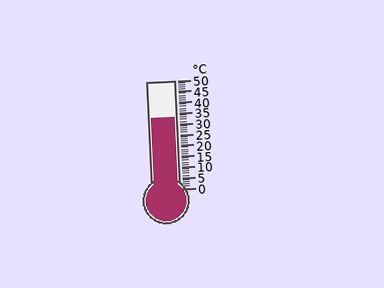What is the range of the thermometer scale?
The thermometer scale ranges from 0°C to 50°C.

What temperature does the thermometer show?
The thermometer shows approximately 33°C.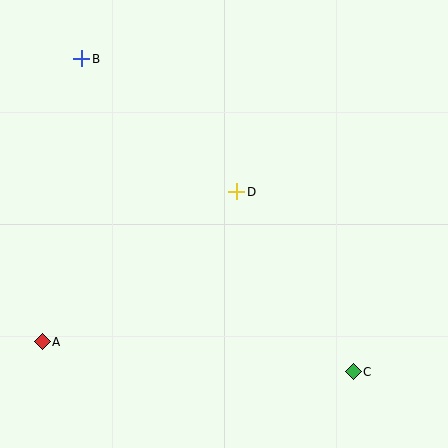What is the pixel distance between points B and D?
The distance between B and D is 205 pixels.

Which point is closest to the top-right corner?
Point D is closest to the top-right corner.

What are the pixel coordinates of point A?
Point A is at (42, 342).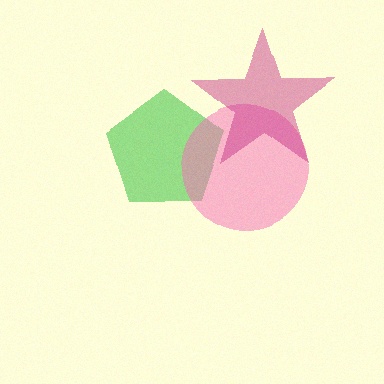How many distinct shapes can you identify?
There are 3 distinct shapes: a green pentagon, a pink circle, a magenta star.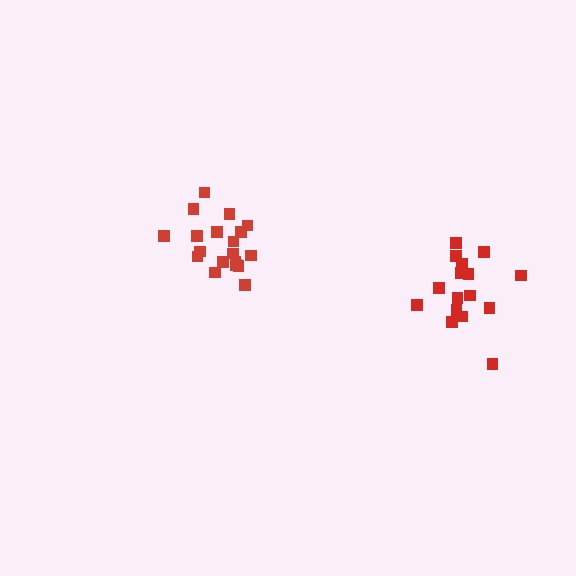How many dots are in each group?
Group 1: 19 dots, Group 2: 16 dots (35 total).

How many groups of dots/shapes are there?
There are 2 groups.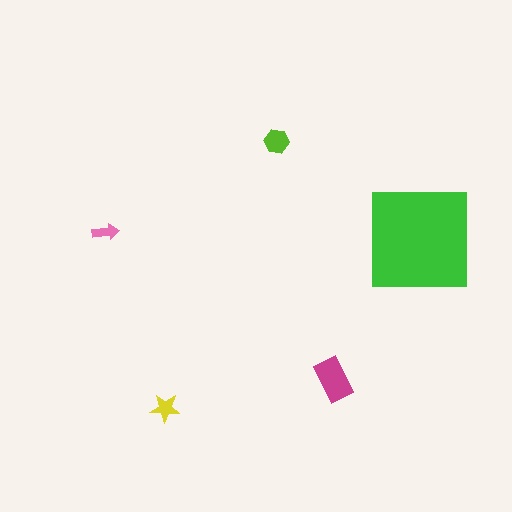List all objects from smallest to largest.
The pink arrow, the yellow star, the lime hexagon, the magenta rectangle, the green square.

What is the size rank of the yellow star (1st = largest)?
4th.